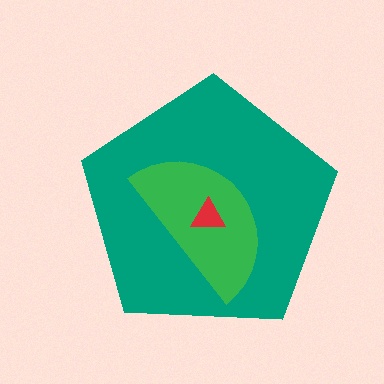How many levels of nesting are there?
3.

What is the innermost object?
The red triangle.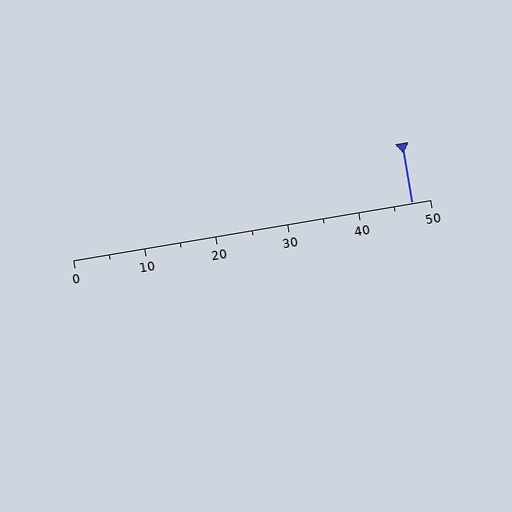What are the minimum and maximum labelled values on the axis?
The axis runs from 0 to 50.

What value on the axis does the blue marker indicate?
The marker indicates approximately 47.5.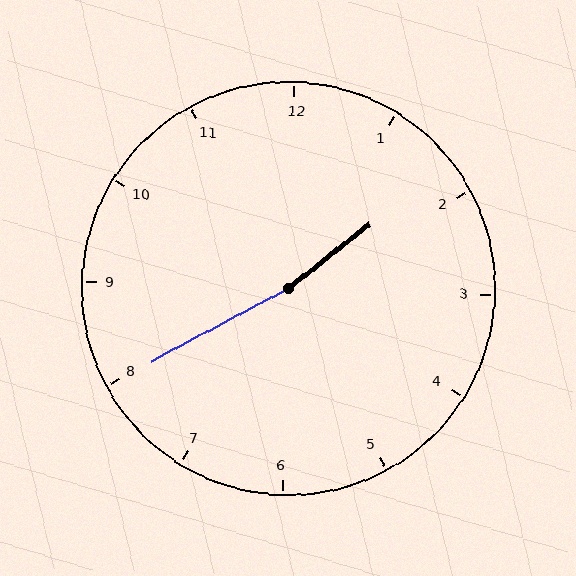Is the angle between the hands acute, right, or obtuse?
It is obtuse.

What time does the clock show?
1:40.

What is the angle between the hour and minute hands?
Approximately 170 degrees.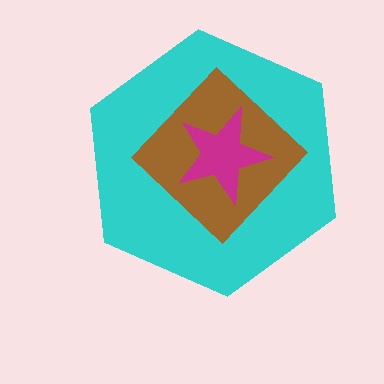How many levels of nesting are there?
3.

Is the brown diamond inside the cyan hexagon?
Yes.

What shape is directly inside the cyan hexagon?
The brown diamond.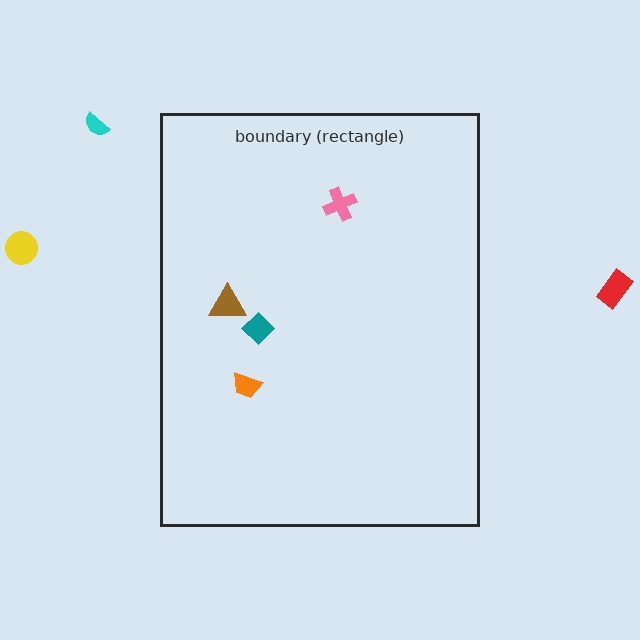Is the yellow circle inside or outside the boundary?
Outside.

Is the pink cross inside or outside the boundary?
Inside.